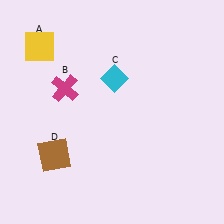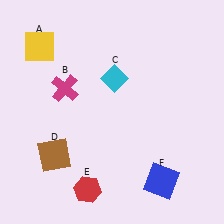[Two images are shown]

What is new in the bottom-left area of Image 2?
A red hexagon (E) was added in the bottom-left area of Image 2.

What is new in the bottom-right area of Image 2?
A blue square (F) was added in the bottom-right area of Image 2.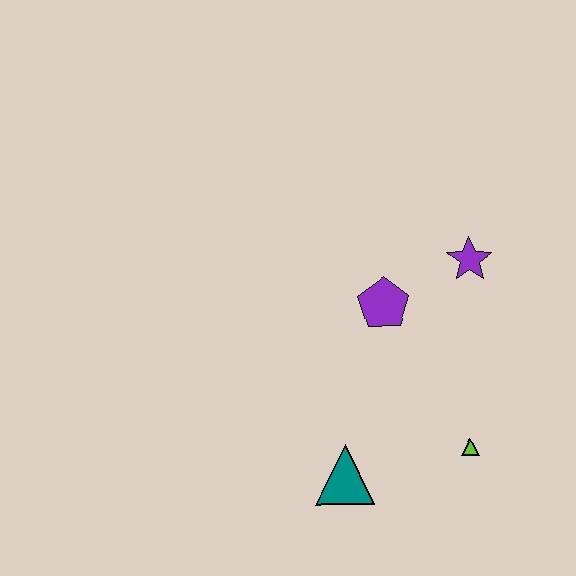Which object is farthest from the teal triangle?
The purple star is farthest from the teal triangle.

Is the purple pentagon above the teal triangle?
Yes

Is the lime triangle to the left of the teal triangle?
No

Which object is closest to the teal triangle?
The lime triangle is closest to the teal triangle.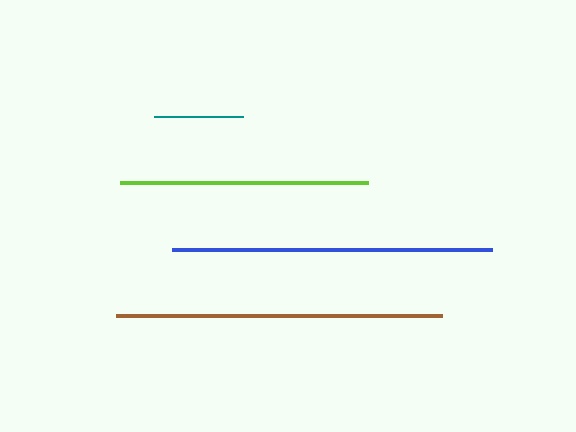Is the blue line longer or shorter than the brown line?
The brown line is longer than the blue line.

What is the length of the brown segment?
The brown segment is approximately 326 pixels long.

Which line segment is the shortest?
The teal line is the shortest at approximately 89 pixels.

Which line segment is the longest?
The brown line is the longest at approximately 326 pixels.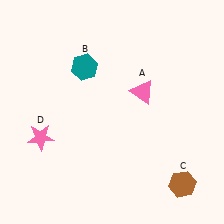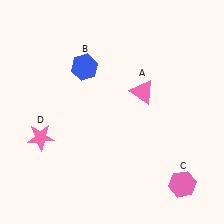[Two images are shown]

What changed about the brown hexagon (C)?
In Image 1, C is brown. In Image 2, it changed to pink.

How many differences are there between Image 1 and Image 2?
There are 2 differences between the two images.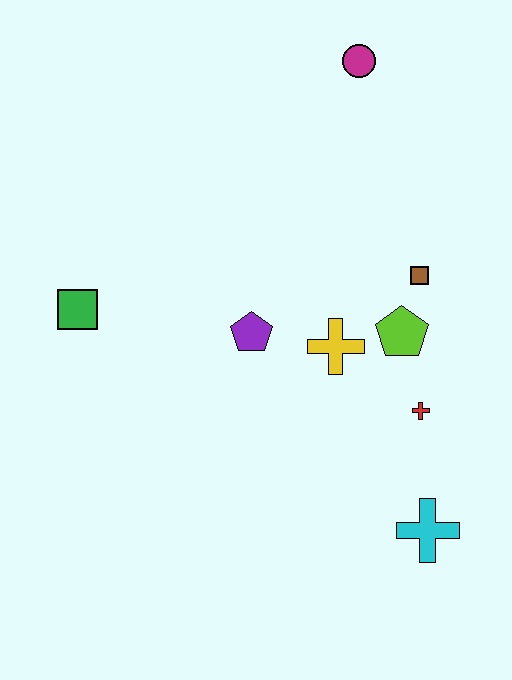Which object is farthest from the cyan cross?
The magenta circle is farthest from the cyan cross.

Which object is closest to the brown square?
The lime pentagon is closest to the brown square.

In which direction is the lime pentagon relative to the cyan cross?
The lime pentagon is above the cyan cross.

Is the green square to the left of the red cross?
Yes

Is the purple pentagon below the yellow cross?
No